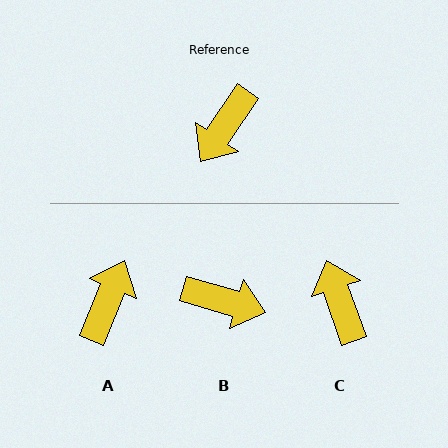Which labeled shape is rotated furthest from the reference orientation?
A, about 168 degrees away.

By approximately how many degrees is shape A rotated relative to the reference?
Approximately 168 degrees clockwise.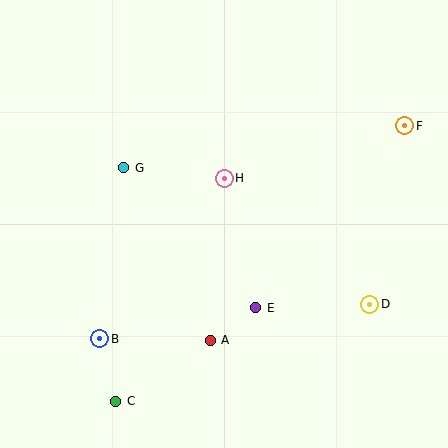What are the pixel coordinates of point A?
Point A is at (210, 340).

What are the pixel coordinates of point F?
Point F is at (405, 126).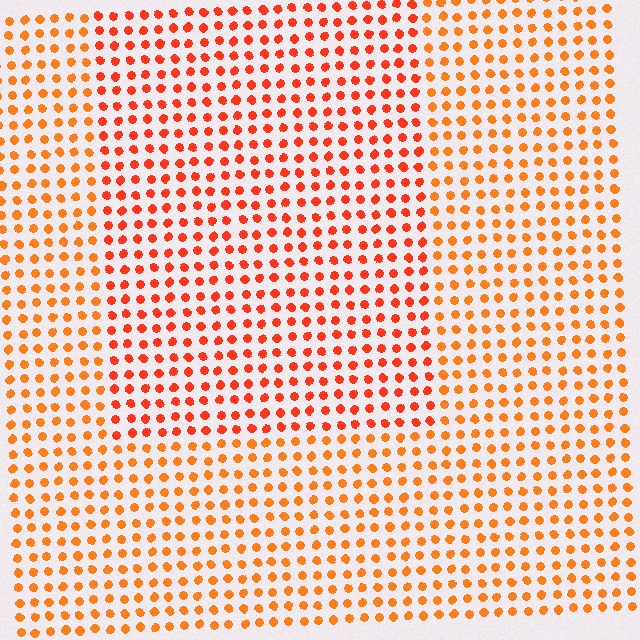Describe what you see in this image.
The image is filled with small orange elements in a uniform arrangement. A rectangle-shaped region is visible where the elements are tinted to a slightly different hue, forming a subtle color boundary.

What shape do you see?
I see a rectangle.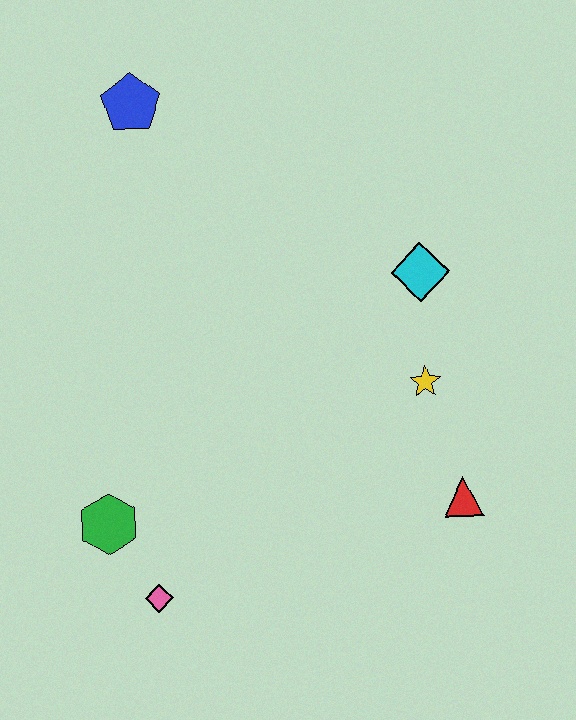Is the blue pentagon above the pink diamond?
Yes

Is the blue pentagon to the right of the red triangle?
No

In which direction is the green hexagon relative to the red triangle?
The green hexagon is to the left of the red triangle.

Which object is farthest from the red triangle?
The blue pentagon is farthest from the red triangle.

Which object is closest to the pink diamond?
The green hexagon is closest to the pink diamond.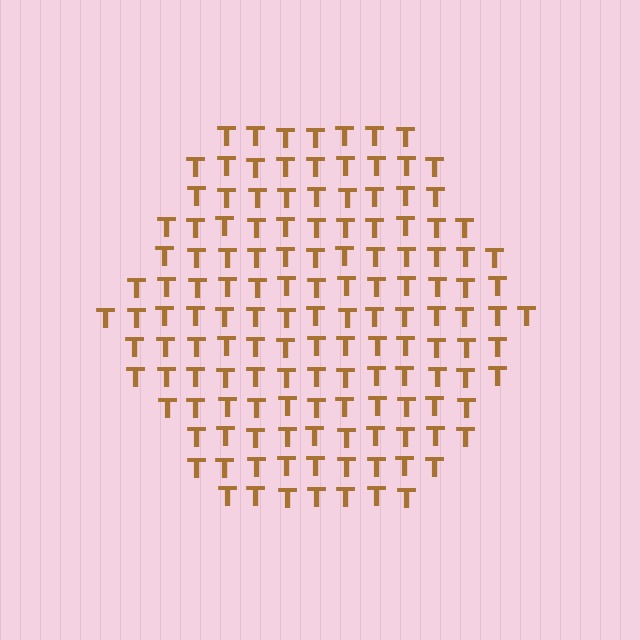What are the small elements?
The small elements are letter T's.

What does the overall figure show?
The overall figure shows a hexagon.